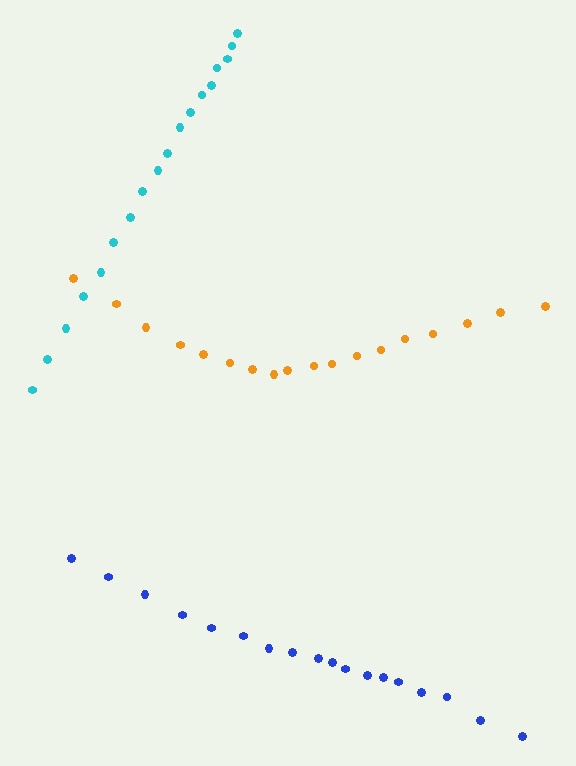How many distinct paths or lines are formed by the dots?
There are 3 distinct paths.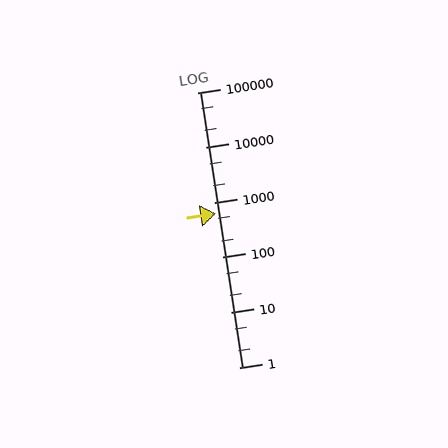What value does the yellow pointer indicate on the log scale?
The pointer indicates approximately 620.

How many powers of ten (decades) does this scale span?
The scale spans 5 decades, from 1 to 100000.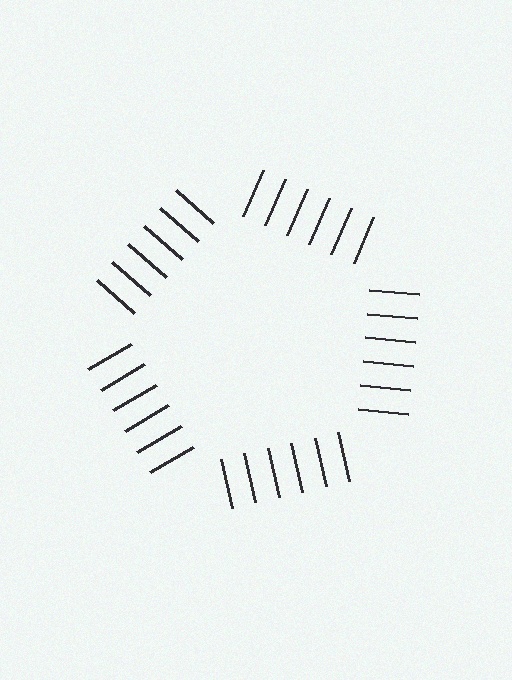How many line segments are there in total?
30 — 6 along each of the 5 edges.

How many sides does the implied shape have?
5 sides — the line-ends trace a pentagon.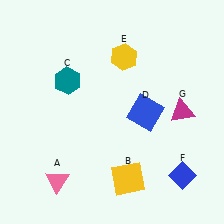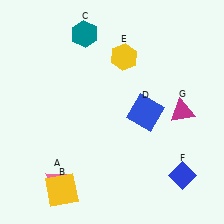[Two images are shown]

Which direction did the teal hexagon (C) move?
The teal hexagon (C) moved up.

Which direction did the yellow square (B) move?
The yellow square (B) moved left.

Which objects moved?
The objects that moved are: the yellow square (B), the teal hexagon (C).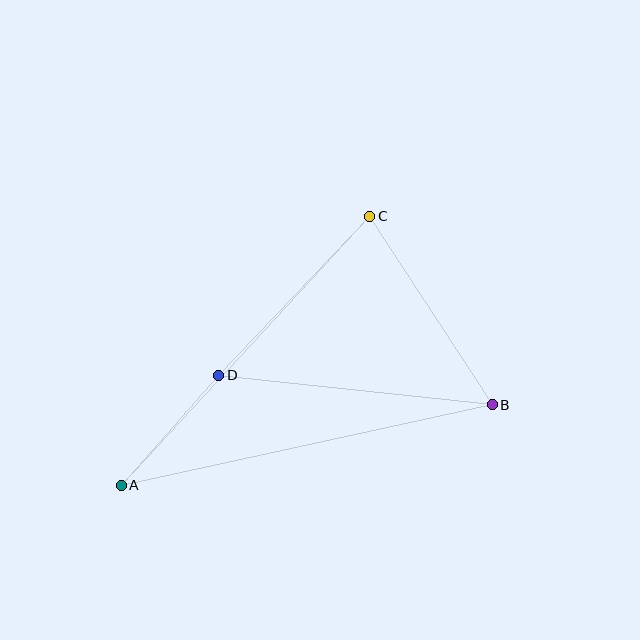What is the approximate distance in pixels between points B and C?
The distance between B and C is approximately 225 pixels.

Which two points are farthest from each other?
Points A and B are farthest from each other.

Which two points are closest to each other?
Points A and D are closest to each other.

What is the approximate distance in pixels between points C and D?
The distance between C and D is approximately 219 pixels.